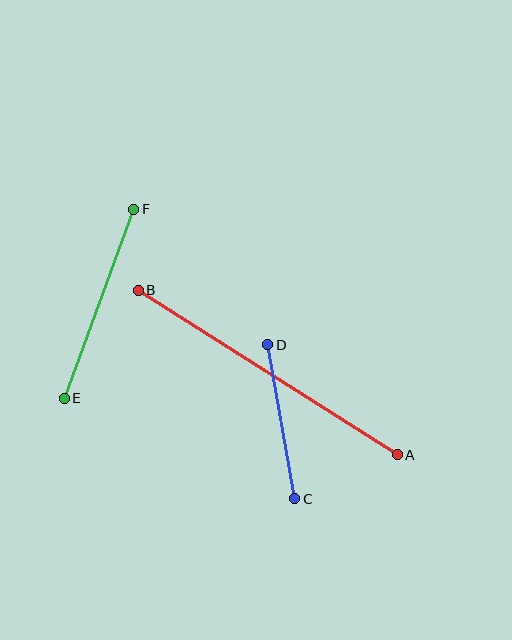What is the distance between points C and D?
The distance is approximately 157 pixels.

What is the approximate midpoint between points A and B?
The midpoint is at approximately (268, 372) pixels.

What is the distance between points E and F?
The distance is approximately 202 pixels.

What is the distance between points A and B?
The distance is approximately 307 pixels.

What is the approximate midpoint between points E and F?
The midpoint is at approximately (99, 304) pixels.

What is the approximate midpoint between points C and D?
The midpoint is at approximately (281, 422) pixels.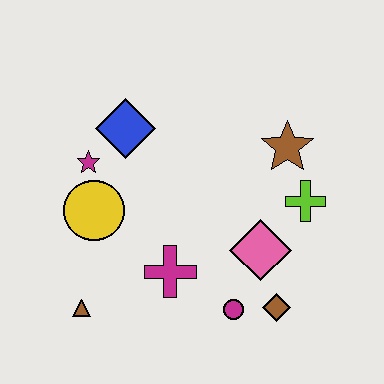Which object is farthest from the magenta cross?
The brown star is farthest from the magenta cross.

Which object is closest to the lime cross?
The brown star is closest to the lime cross.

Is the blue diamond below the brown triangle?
No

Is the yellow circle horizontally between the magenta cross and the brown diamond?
No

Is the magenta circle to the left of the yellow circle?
No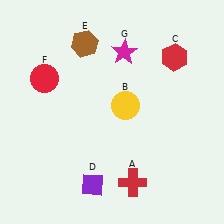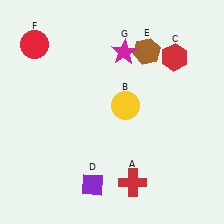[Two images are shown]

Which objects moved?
The objects that moved are: the brown hexagon (E), the red circle (F).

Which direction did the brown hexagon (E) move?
The brown hexagon (E) moved right.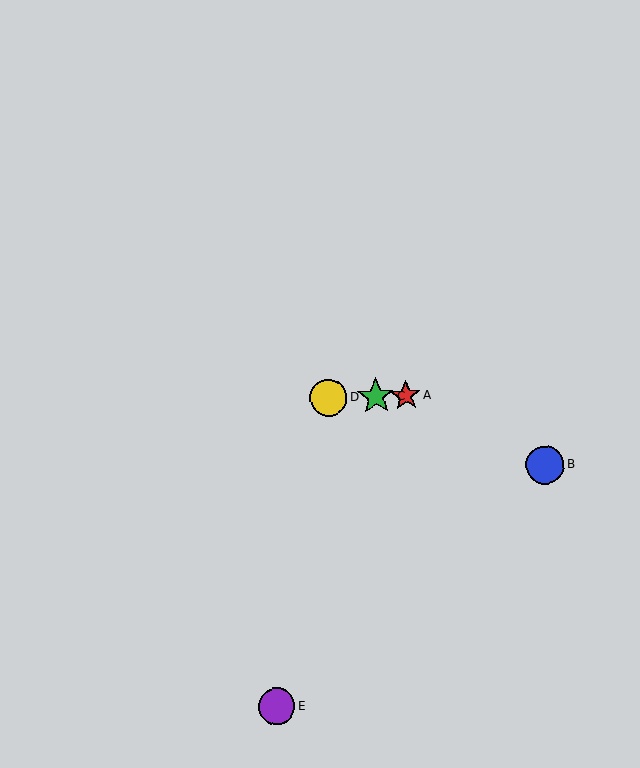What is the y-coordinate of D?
Object D is at y≈398.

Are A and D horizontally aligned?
Yes, both are at y≈396.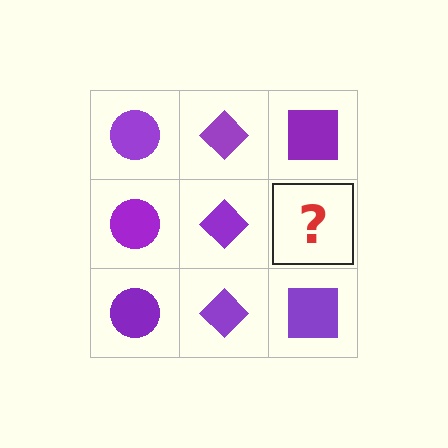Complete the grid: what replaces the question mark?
The question mark should be replaced with a purple square.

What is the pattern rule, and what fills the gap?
The rule is that each column has a consistent shape. The gap should be filled with a purple square.